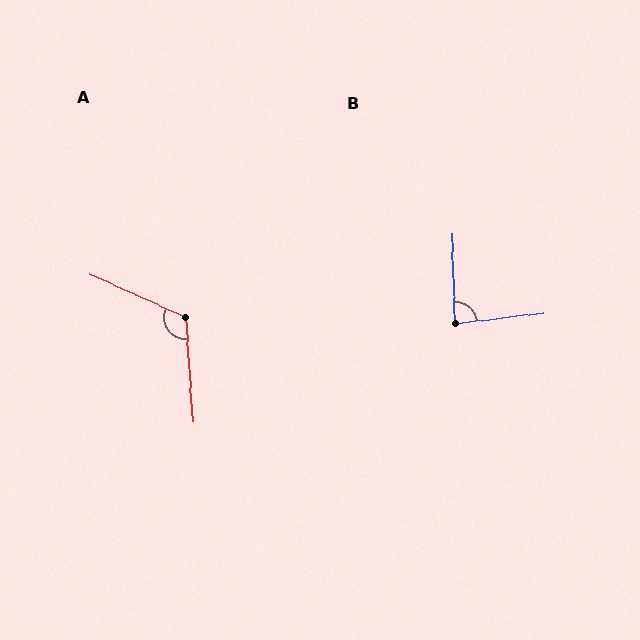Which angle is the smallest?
B, at approximately 85 degrees.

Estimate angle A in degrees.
Approximately 118 degrees.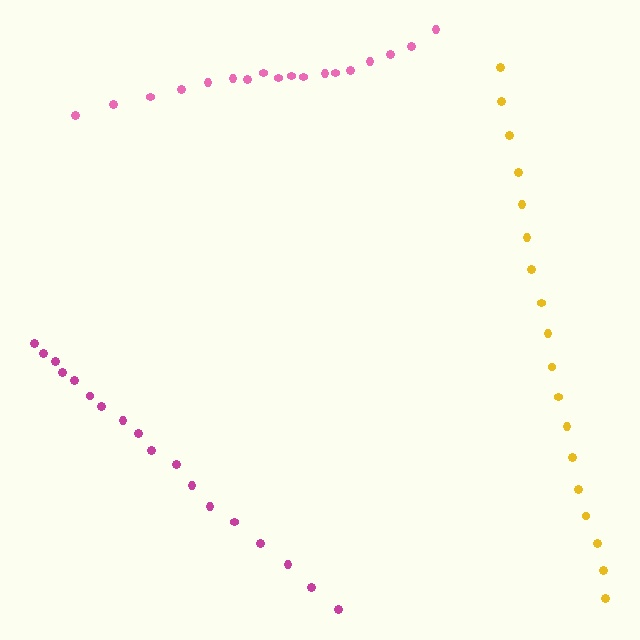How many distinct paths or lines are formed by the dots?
There are 3 distinct paths.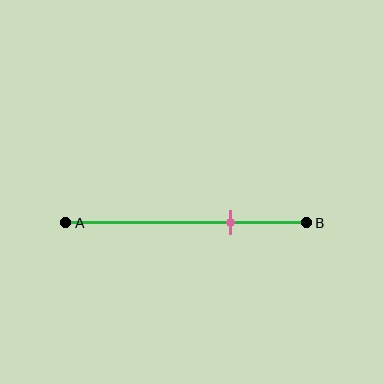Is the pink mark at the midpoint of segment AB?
No, the mark is at about 70% from A, not at the 50% midpoint.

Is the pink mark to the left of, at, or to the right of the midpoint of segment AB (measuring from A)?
The pink mark is to the right of the midpoint of segment AB.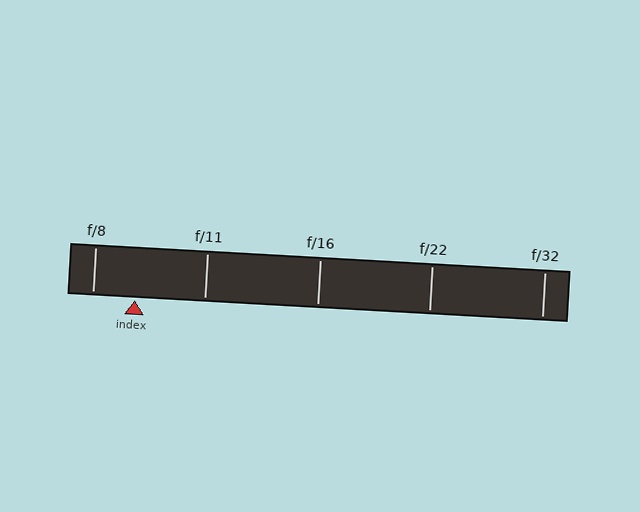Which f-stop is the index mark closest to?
The index mark is closest to f/8.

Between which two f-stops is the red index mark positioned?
The index mark is between f/8 and f/11.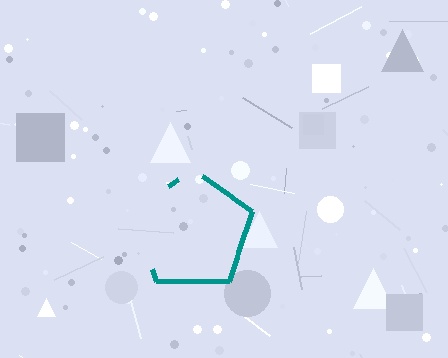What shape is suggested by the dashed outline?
The dashed outline suggests a pentagon.